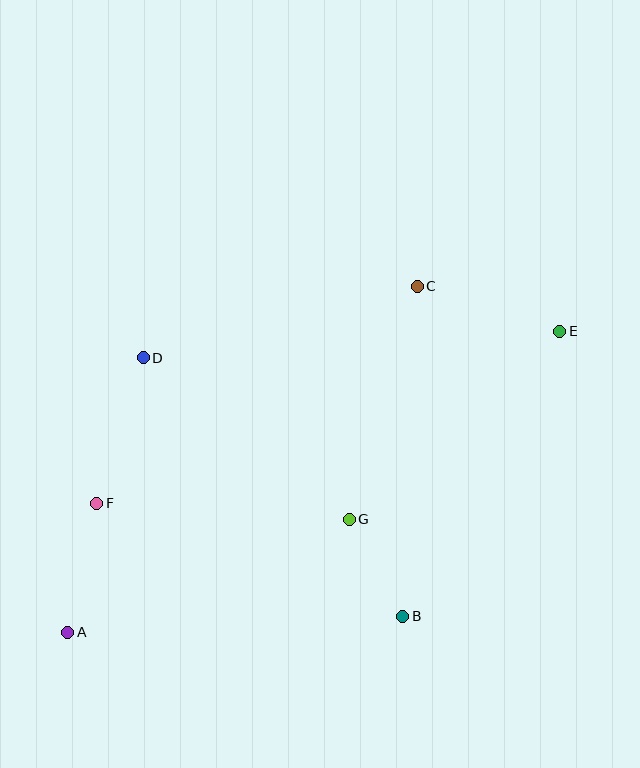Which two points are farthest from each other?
Points A and E are farthest from each other.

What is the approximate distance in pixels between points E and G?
The distance between E and G is approximately 282 pixels.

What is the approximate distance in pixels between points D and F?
The distance between D and F is approximately 153 pixels.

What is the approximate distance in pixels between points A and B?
The distance between A and B is approximately 336 pixels.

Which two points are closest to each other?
Points B and G are closest to each other.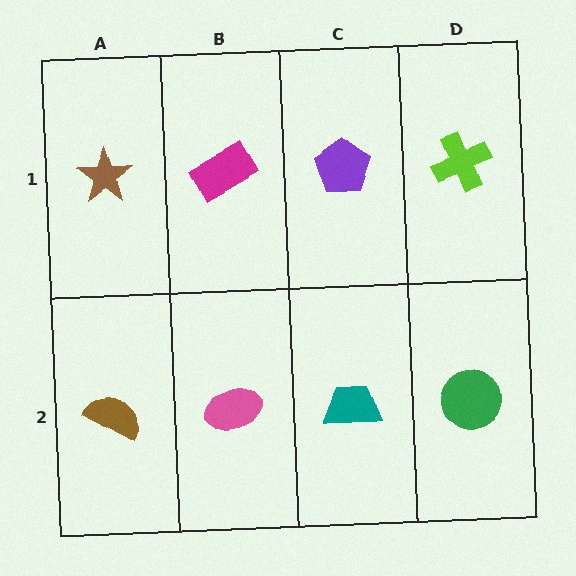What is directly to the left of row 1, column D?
A purple pentagon.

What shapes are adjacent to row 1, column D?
A green circle (row 2, column D), a purple pentagon (row 1, column C).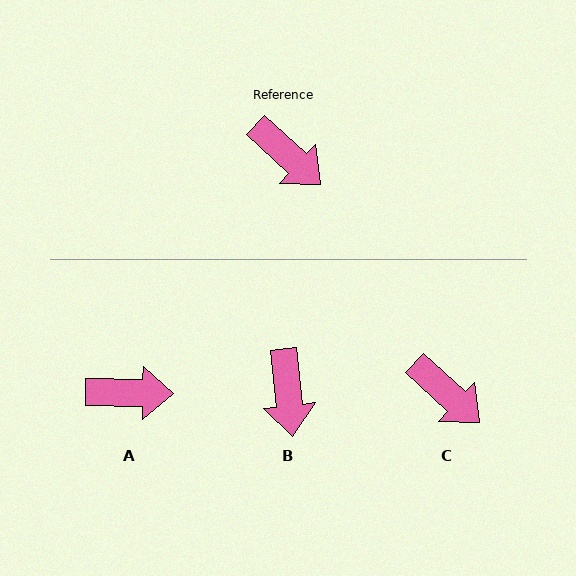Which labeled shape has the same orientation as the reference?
C.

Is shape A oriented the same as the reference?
No, it is off by about 41 degrees.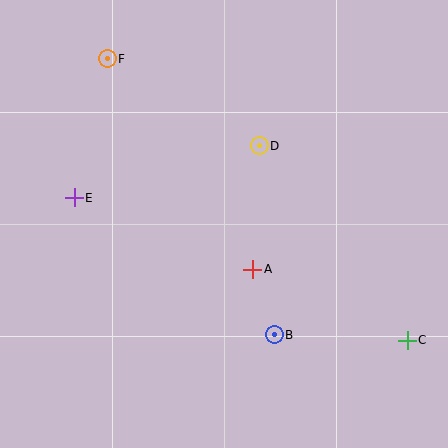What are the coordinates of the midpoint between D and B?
The midpoint between D and B is at (267, 240).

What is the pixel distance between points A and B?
The distance between A and B is 69 pixels.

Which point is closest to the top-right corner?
Point D is closest to the top-right corner.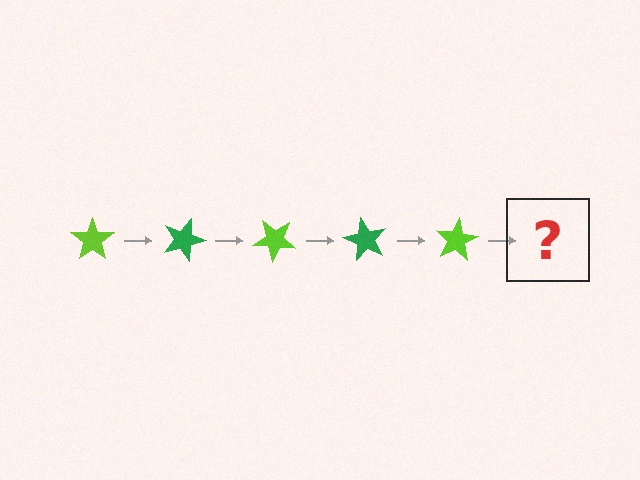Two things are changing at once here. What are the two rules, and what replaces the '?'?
The two rules are that it rotates 20 degrees each step and the color cycles through lime and green. The '?' should be a green star, rotated 100 degrees from the start.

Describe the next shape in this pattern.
It should be a green star, rotated 100 degrees from the start.